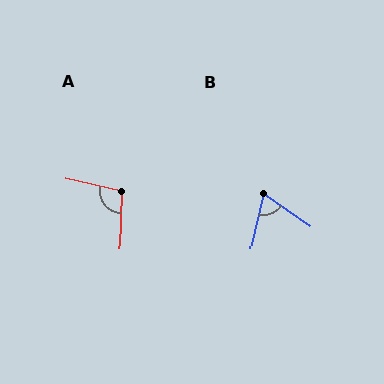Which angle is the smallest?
B, at approximately 68 degrees.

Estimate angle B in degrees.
Approximately 68 degrees.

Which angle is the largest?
A, at approximately 100 degrees.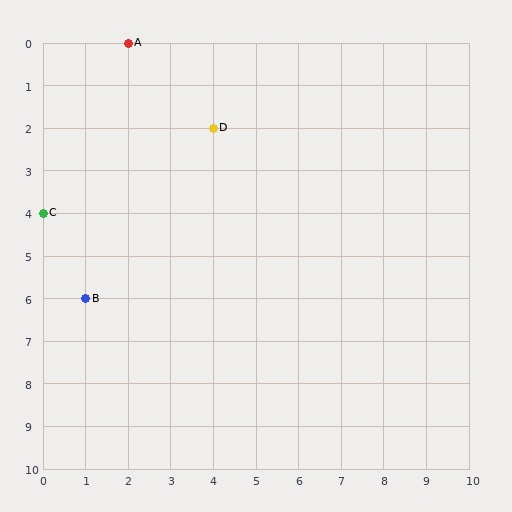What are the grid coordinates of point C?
Point C is at grid coordinates (0, 4).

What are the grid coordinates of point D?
Point D is at grid coordinates (4, 2).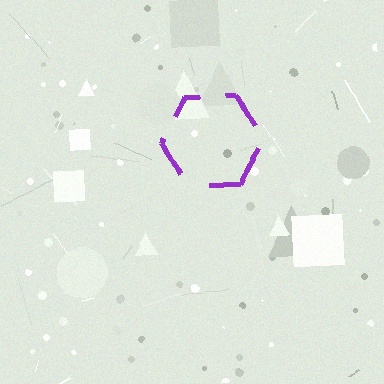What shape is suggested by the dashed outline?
The dashed outline suggests a hexagon.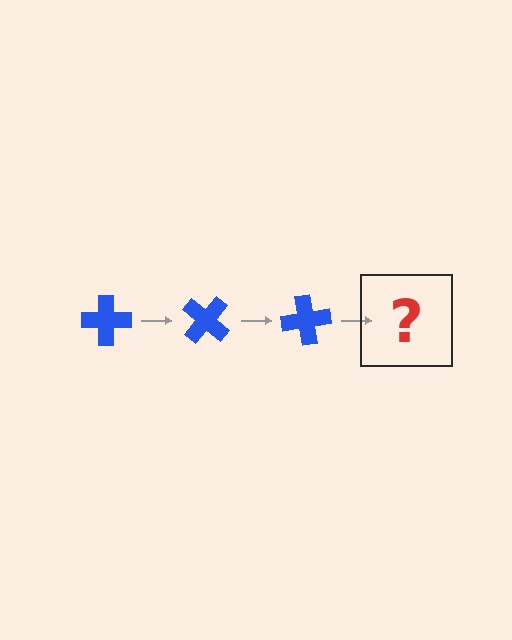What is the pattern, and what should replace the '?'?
The pattern is that the cross rotates 40 degrees each step. The '?' should be a blue cross rotated 120 degrees.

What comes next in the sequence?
The next element should be a blue cross rotated 120 degrees.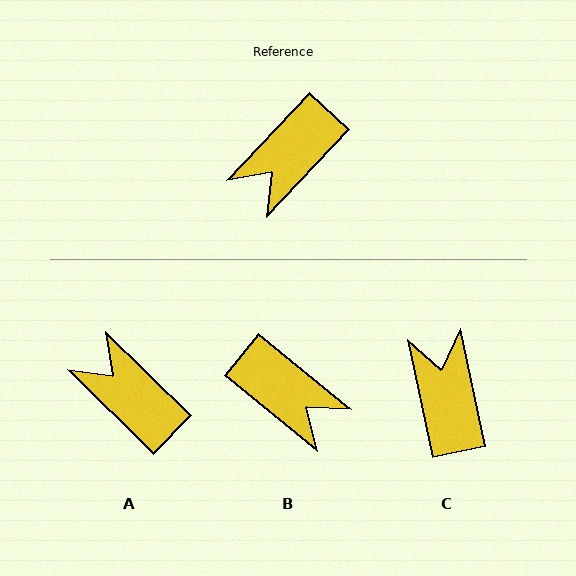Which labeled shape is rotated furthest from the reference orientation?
C, about 125 degrees away.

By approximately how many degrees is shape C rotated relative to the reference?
Approximately 125 degrees clockwise.